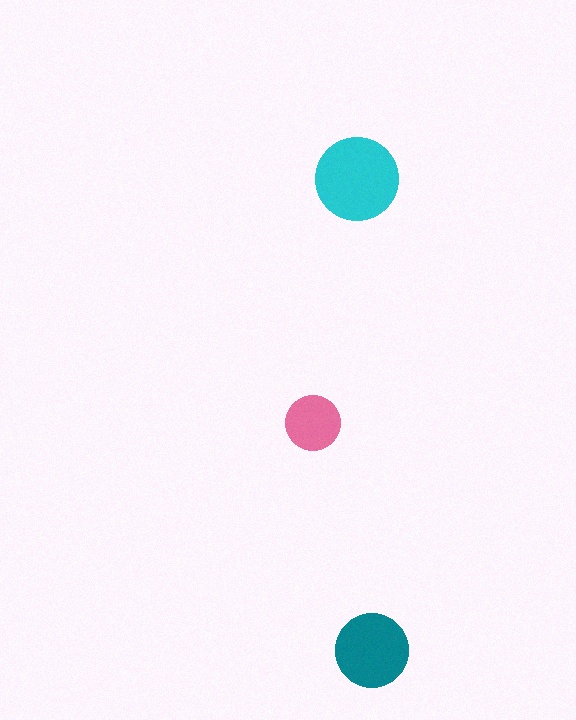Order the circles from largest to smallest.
the cyan one, the teal one, the pink one.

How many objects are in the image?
There are 3 objects in the image.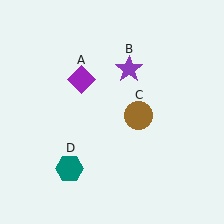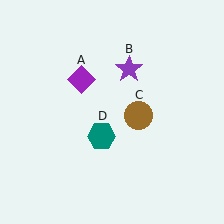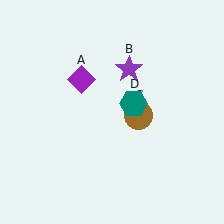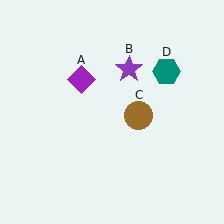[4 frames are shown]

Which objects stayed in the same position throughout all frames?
Purple diamond (object A) and purple star (object B) and brown circle (object C) remained stationary.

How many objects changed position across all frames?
1 object changed position: teal hexagon (object D).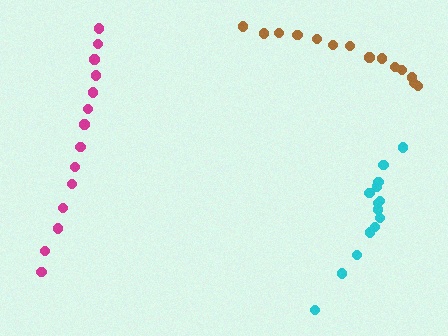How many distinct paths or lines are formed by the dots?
There are 3 distinct paths.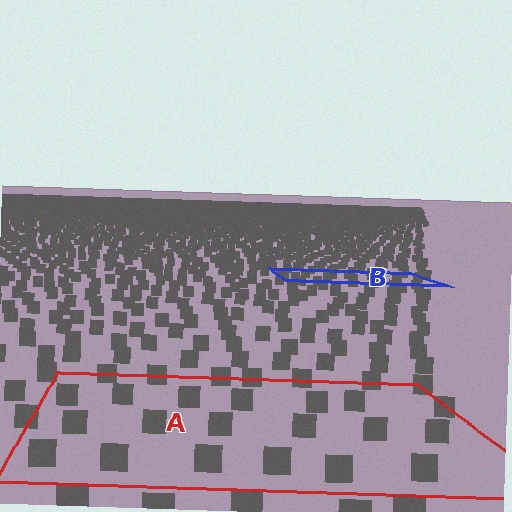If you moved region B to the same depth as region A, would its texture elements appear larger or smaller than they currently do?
They would appear larger. At a closer depth, the same texture elements are projected at a bigger on-screen size.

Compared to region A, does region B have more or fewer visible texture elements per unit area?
Region B has more texture elements per unit area — they are packed more densely because it is farther away.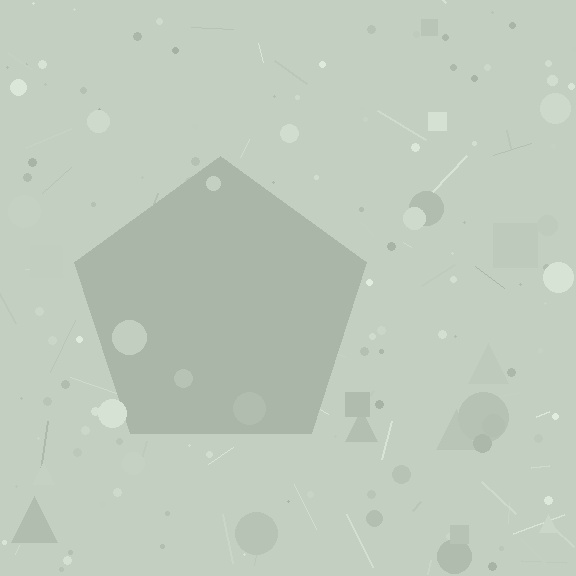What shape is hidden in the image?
A pentagon is hidden in the image.